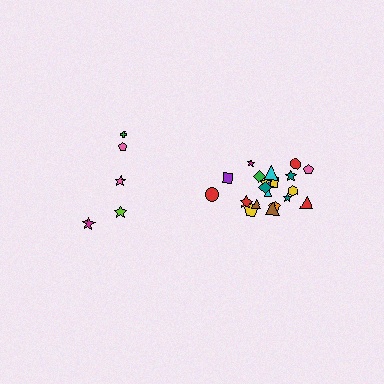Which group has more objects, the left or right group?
The right group.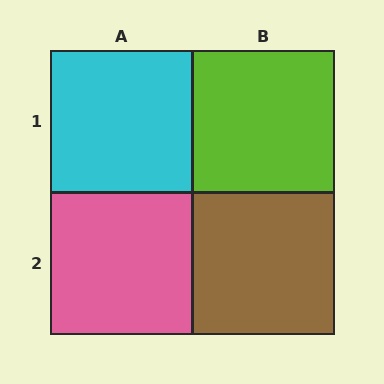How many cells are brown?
1 cell is brown.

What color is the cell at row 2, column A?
Pink.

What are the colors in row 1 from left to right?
Cyan, lime.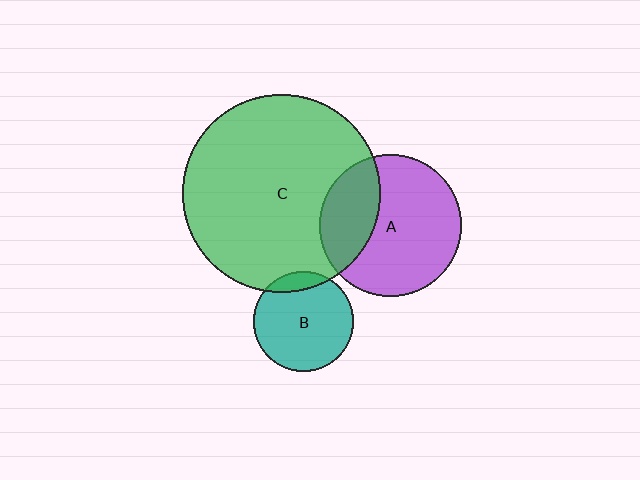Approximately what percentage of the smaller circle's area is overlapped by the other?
Approximately 30%.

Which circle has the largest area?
Circle C (green).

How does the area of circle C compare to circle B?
Approximately 4.0 times.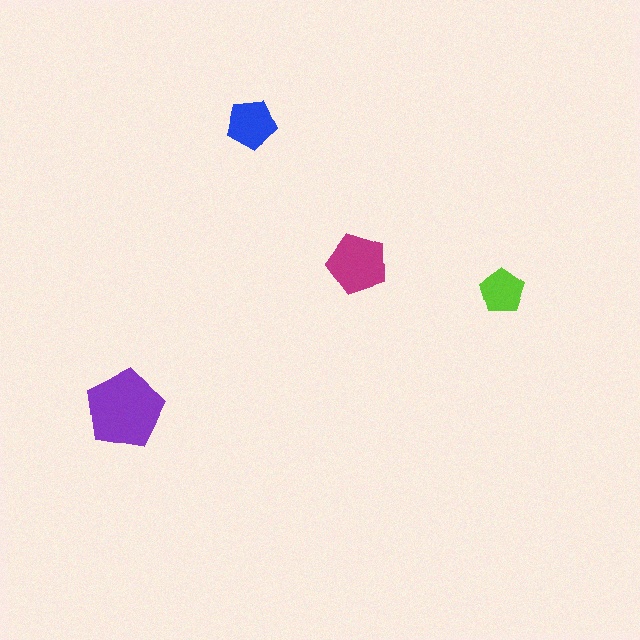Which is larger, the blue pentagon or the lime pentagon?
The blue one.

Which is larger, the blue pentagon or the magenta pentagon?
The magenta one.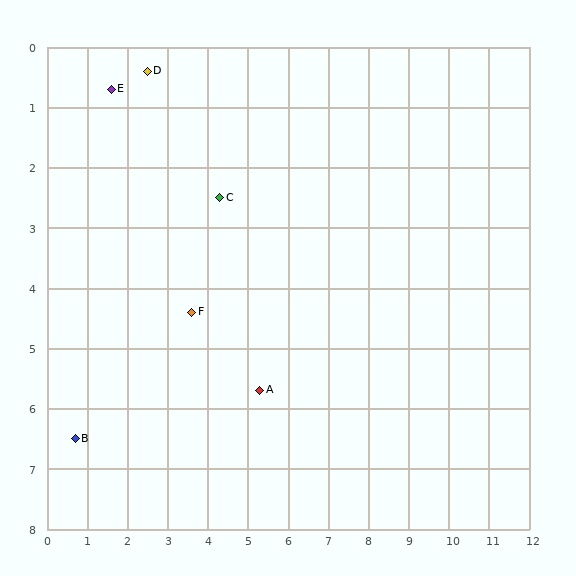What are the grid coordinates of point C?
Point C is at approximately (4.3, 2.5).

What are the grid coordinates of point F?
Point F is at approximately (3.6, 4.4).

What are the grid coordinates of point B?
Point B is at approximately (0.7, 6.5).